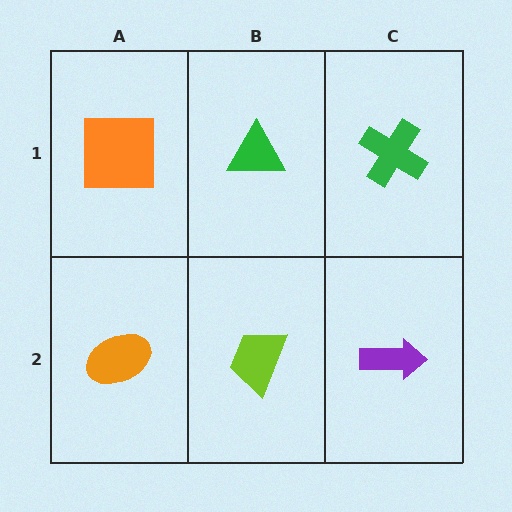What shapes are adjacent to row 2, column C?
A green cross (row 1, column C), a lime trapezoid (row 2, column B).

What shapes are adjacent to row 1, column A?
An orange ellipse (row 2, column A), a green triangle (row 1, column B).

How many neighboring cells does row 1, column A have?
2.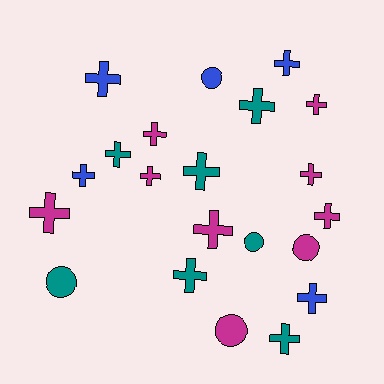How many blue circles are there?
There is 1 blue circle.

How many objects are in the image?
There are 21 objects.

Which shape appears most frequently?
Cross, with 16 objects.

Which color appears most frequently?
Magenta, with 9 objects.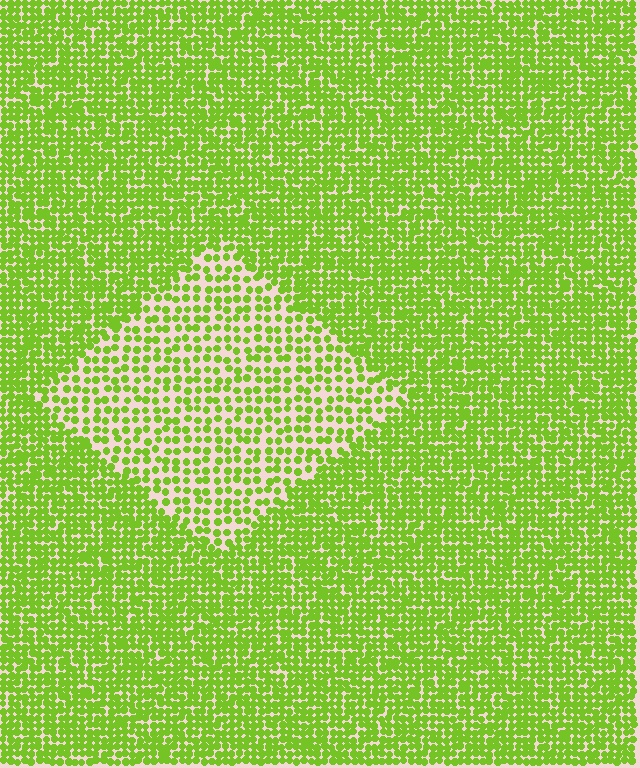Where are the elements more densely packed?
The elements are more densely packed outside the diamond boundary.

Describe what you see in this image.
The image contains small lime elements arranged at two different densities. A diamond-shaped region is visible where the elements are less densely packed than the surrounding area.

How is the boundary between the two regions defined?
The boundary is defined by a change in element density (approximately 2.0x ratio). All elements are the same color, size, and shape.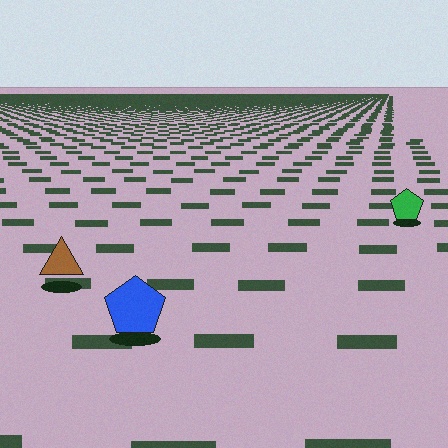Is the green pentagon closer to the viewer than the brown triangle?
No. The brown triangle is closer — you can tell from the texture gradient: the ground texture is coarser near it.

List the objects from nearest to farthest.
From nearest to farthest: the blue pentagon, the brown triangle, the green pentagon.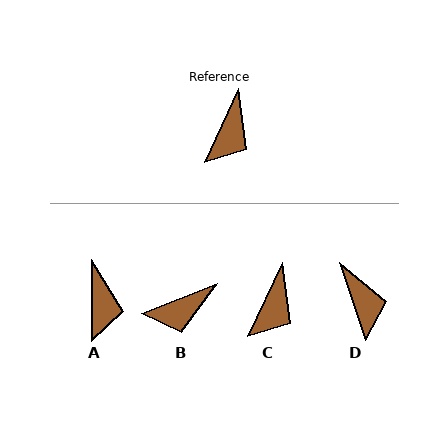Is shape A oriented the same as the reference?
No, it is off by about 25 degrees.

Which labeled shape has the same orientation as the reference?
C.